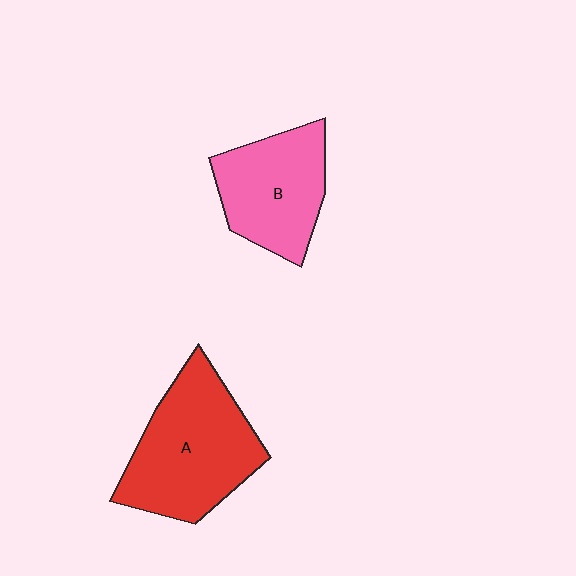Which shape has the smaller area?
Shape B (pink).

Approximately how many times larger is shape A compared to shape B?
Approximately 1.3 times.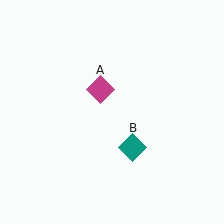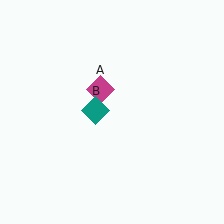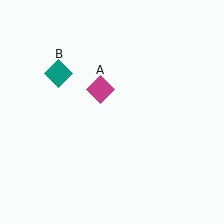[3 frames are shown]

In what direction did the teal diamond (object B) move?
The teal diamond (object B) moved up and to the left.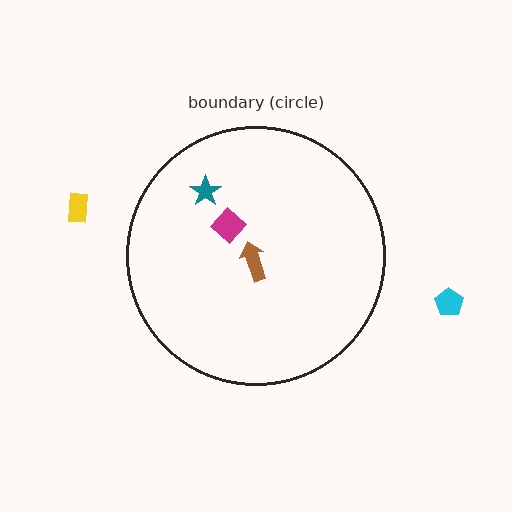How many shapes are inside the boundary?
3 inside, 2 outside.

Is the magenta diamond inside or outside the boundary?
Inside.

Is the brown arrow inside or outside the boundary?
Inside.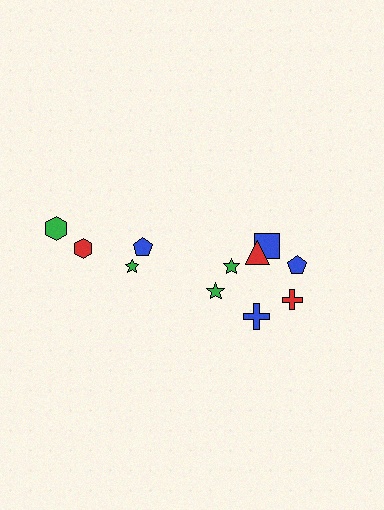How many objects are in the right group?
There are 7 objects.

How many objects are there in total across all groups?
There are 11 objects.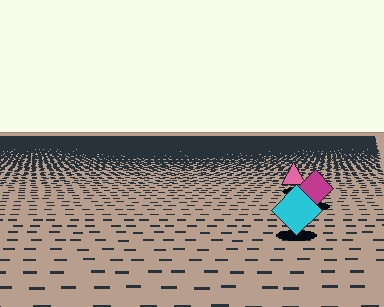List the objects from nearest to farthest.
From nearest to farthest: the cyan diamond, the magenta diamond, the pink triangle.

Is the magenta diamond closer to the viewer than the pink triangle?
Yes. The magenta diamond is closer — you can tell from the texture gradient: the ground texture is coarser near it.